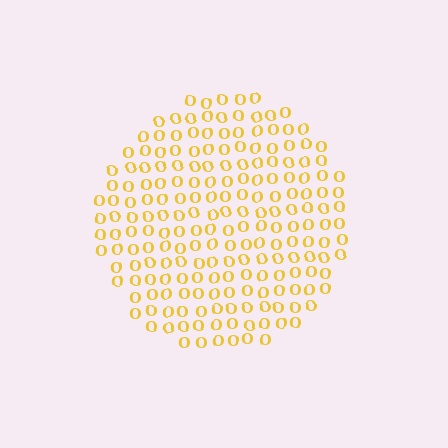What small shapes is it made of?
It is made of small letter O's.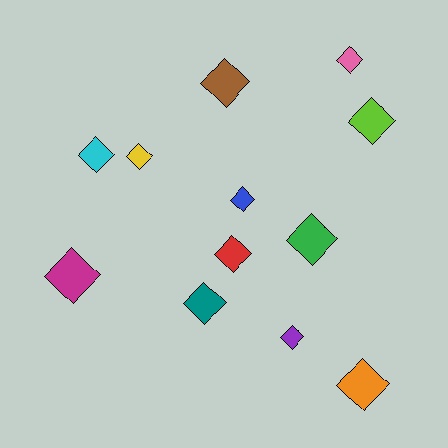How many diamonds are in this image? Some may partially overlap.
There are 12 diamonds.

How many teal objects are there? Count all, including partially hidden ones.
There is 1 teal object.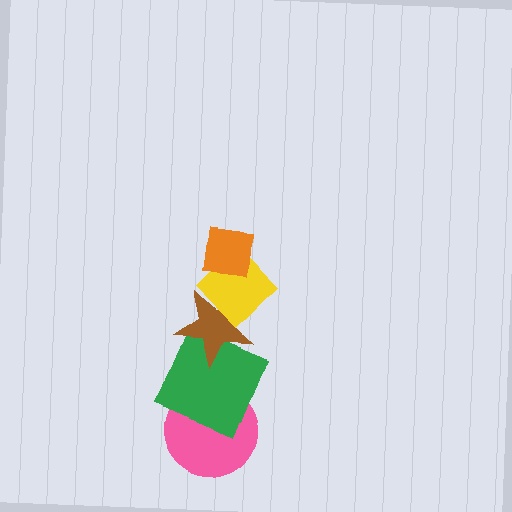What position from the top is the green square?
The green square is 4th from the top.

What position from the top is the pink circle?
The pink circle is 5th from the top.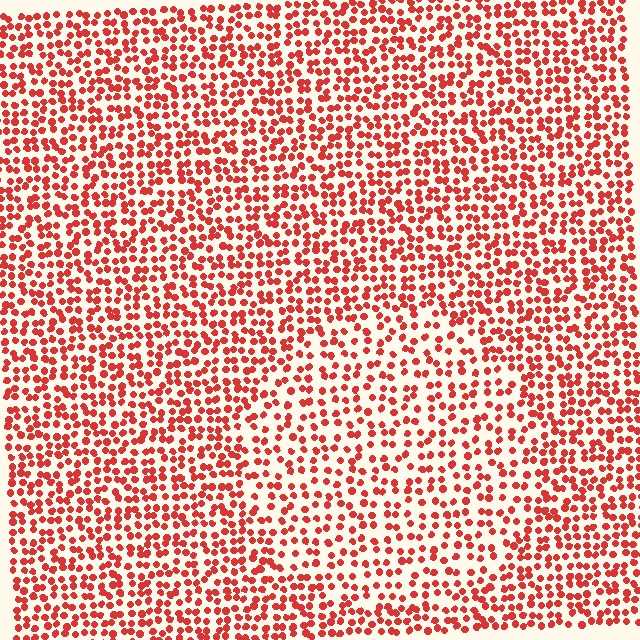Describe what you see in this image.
The image contains small red elements arranged at two different densities. A circle-shaped region is visible where the elements are less densely packed than the surrounding area.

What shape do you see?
I see a circle.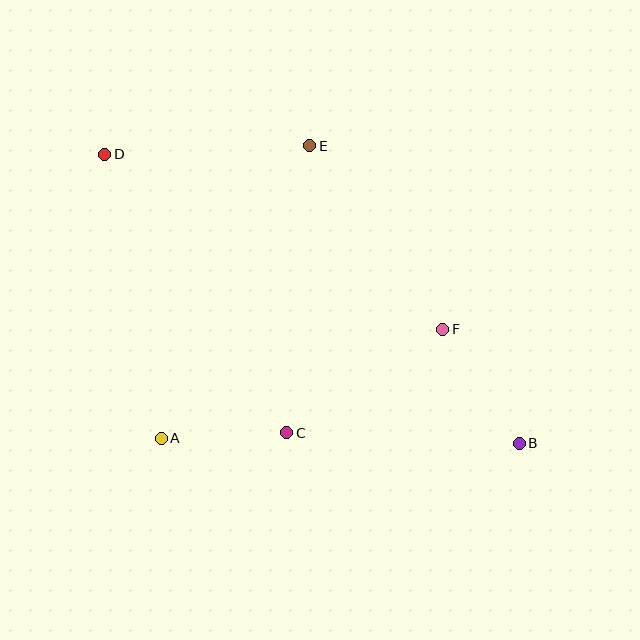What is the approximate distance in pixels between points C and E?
The distance between C and E is approximately 288 pixels.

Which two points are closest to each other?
Points A and C are closest to each other.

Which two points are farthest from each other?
Points B and D are farthest from each other.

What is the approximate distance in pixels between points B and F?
The distance between B and F is approximately 137 pixels.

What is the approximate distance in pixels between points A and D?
The distance between A and D is approximately 290 pixels.